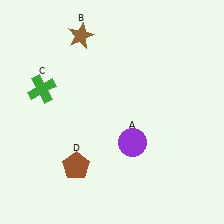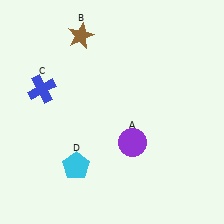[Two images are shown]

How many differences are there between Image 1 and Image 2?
There are 2 differences between the two images.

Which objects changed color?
C changed from green to blue. D changed from brown to cyan.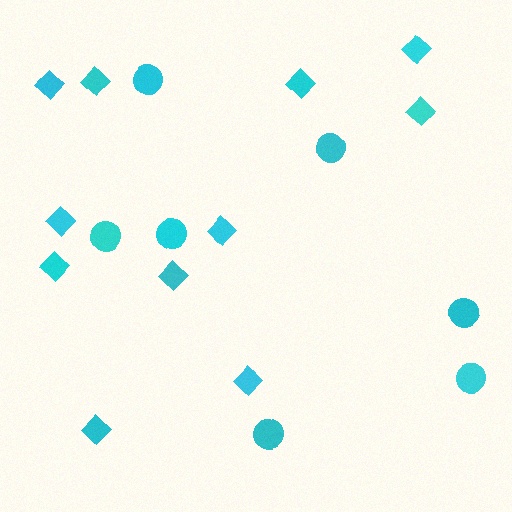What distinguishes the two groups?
There are 2 groups: one group of circles (7) and one group of diamonds (11).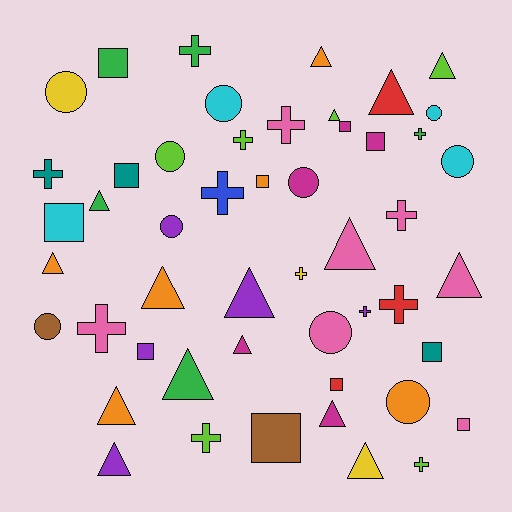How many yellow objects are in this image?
There are 3 yellow objects.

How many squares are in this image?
There are 11 squares.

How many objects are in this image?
There are 50 objects.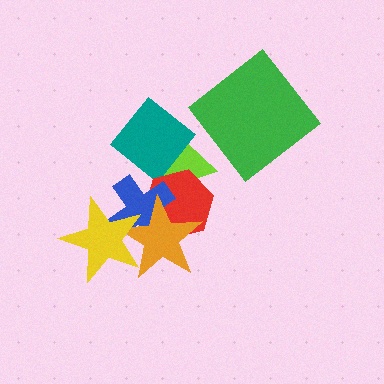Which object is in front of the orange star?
The yellow star is in front of the orange star.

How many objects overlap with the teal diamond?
2 objects overlap with the teal diamond.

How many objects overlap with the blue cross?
4 objects overlap with the blue cross.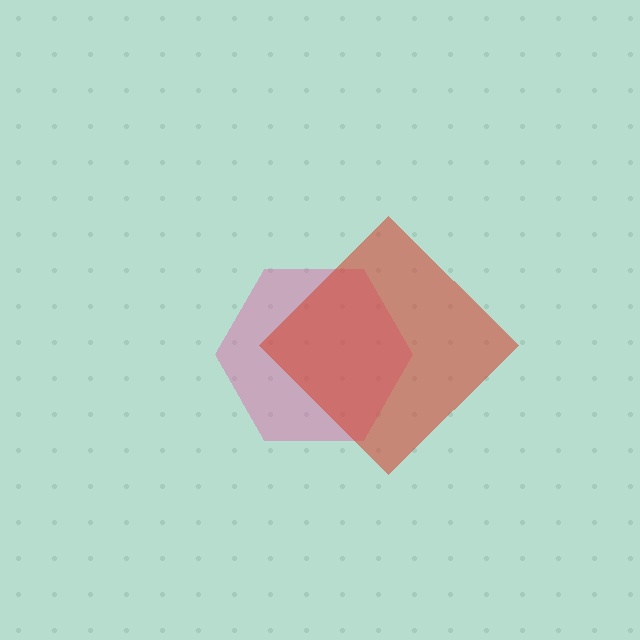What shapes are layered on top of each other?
The layered shapes are: a pink hexagon, a red diamond.